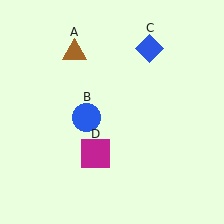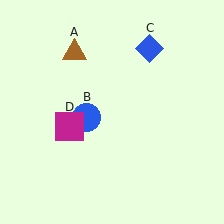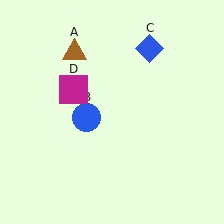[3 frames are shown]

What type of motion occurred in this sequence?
The magenta square (object D) rotated clockwise around the center of the scene.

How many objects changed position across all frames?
1 object changed position: magenta square (object D).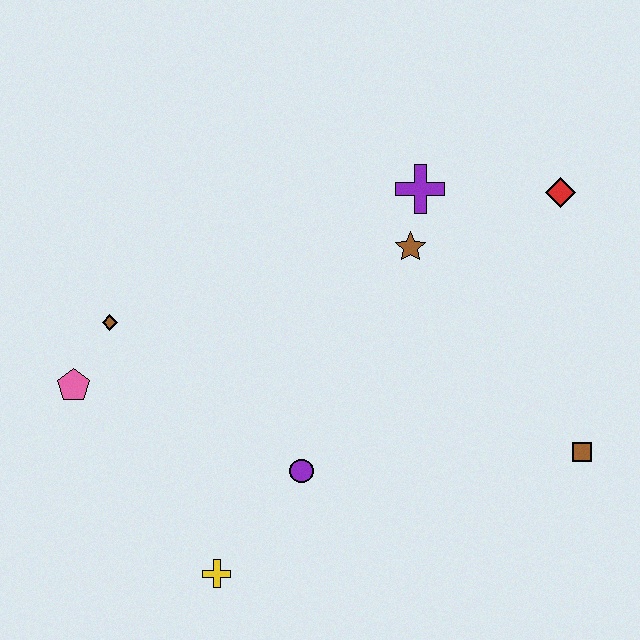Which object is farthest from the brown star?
The yellow cross is farthest from the brown star.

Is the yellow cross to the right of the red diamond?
No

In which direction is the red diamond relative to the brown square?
The red diamond is above the brown square.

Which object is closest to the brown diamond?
The pink pentagon is closest to the brown diamond.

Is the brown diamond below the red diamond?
Yes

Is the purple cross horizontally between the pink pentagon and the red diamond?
Yes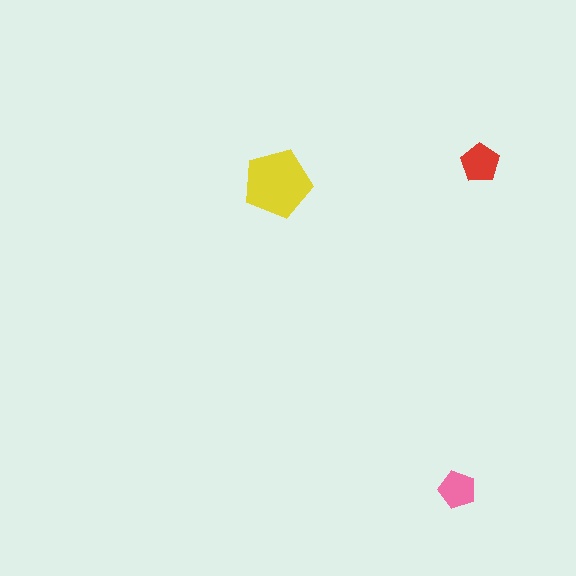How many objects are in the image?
There are 3 objects in the image.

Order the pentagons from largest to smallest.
the yellow one, the red one, the pink one.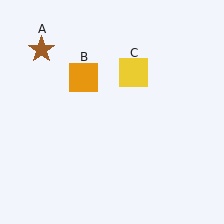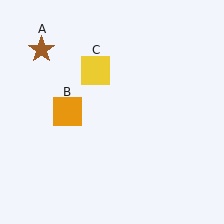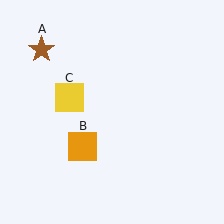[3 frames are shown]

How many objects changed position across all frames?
2 objects changed position: orange square (object B), yellow square (object C).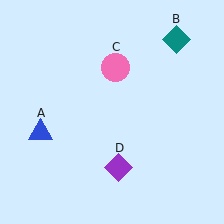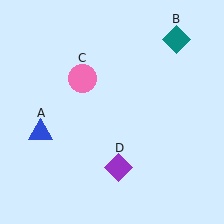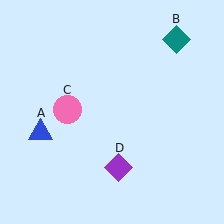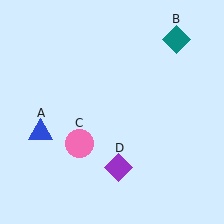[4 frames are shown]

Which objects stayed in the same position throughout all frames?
Blue triangle (object A) and teal diamond (object B) and purple diamond (object D) remained stationary.